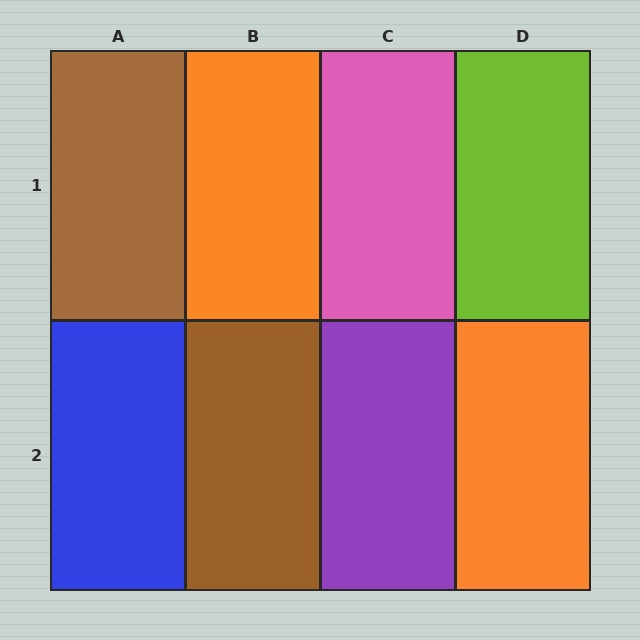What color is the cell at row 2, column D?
Orange.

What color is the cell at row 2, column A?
Blue.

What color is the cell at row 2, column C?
Purple.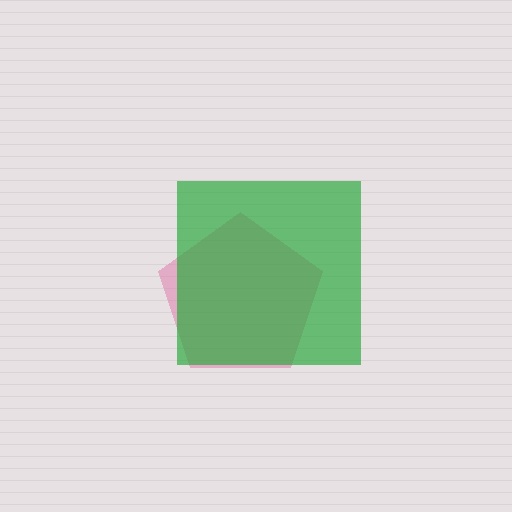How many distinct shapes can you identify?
There are 2 distinct shapes: a pink pentagon, a green square.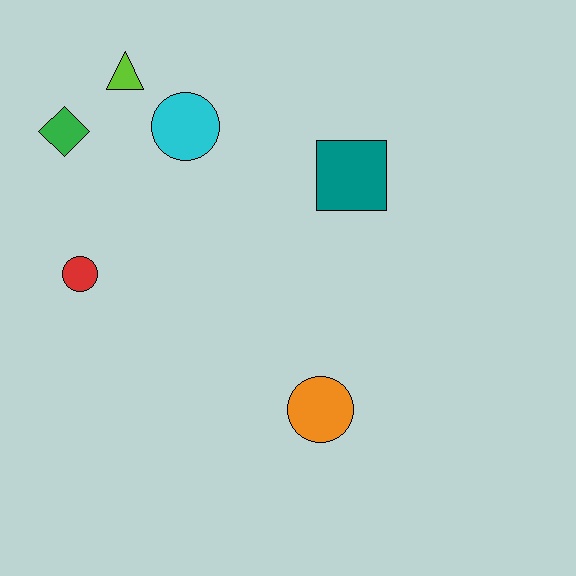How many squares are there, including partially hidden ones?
There is 1 square.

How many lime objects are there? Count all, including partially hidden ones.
There is 1 lime object.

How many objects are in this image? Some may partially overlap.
There are 6 objects.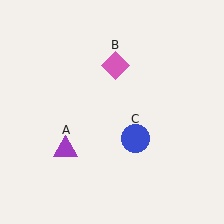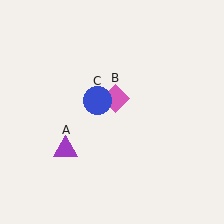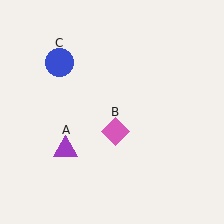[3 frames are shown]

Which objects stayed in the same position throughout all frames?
Purple triangle (object A) remained stationary.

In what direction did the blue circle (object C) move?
The blue circle (object C) moved up and to the left.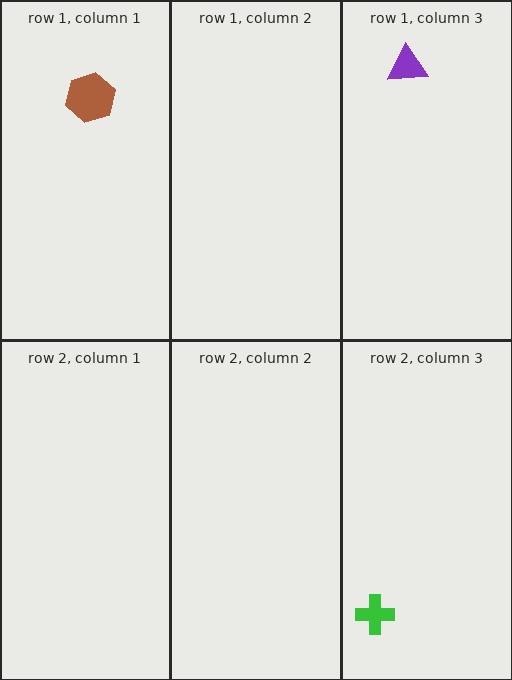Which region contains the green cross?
The row 2, column 3 region.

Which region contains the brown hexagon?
The row 1, column 1 region.